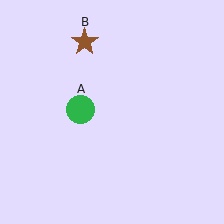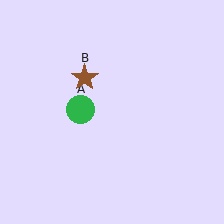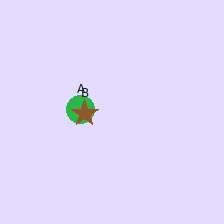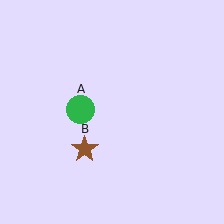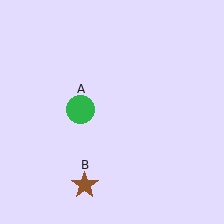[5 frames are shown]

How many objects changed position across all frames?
1 object changed position: brown star (object B).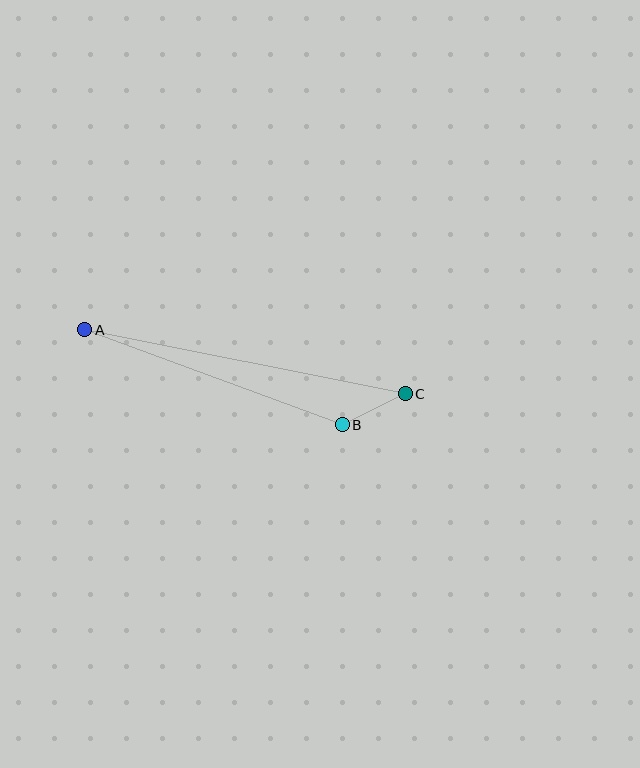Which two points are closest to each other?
Points B and C are closest to each other.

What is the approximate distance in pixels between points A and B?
The distance between A and B is approximately 275 pixels.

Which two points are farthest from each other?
Points A and C are farthest from each other.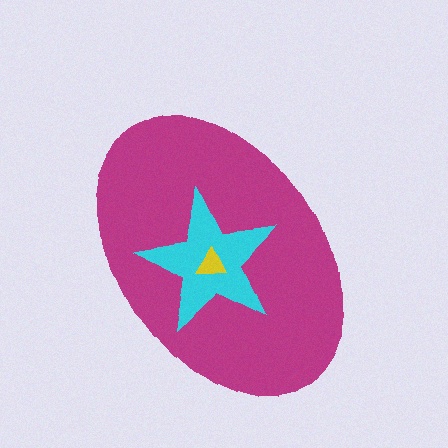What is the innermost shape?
The yellow triangle.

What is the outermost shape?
The magenta ellipse.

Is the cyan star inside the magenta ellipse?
Yes.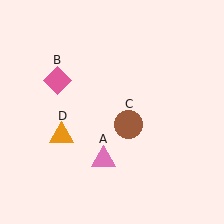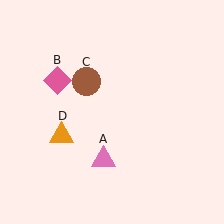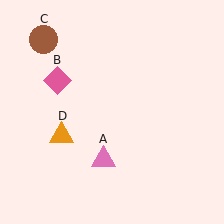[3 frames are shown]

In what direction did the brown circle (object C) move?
The brown circle (object C) moved up and to the left.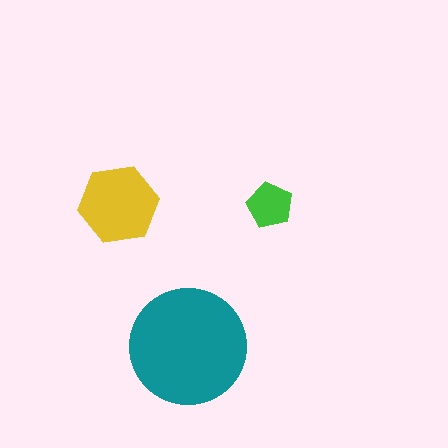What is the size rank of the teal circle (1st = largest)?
1st.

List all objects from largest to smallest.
The teal circle, the yellow hexagon, the green pentagon.